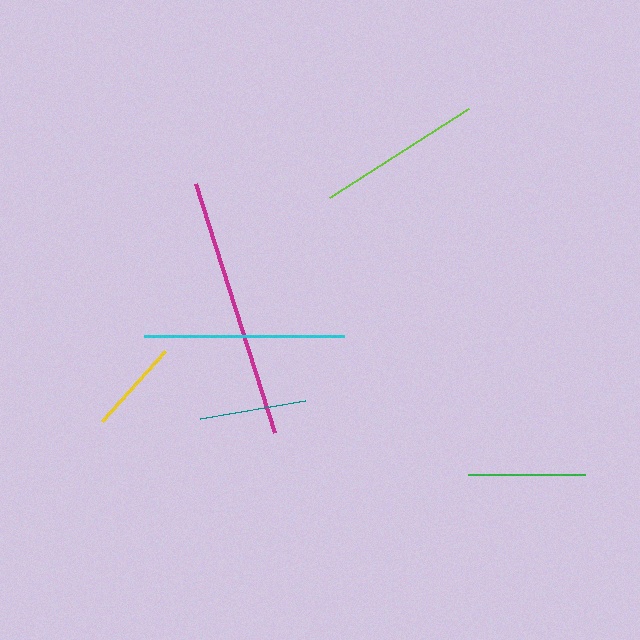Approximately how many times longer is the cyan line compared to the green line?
The cyan line is approximately 1.7 times the length of the green line.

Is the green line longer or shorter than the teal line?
The green line is longer than the teal line.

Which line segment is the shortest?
The yellow line is the shortest at approximately 94 pixels.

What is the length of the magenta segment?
The magenta segment is approximately 261 pixels long.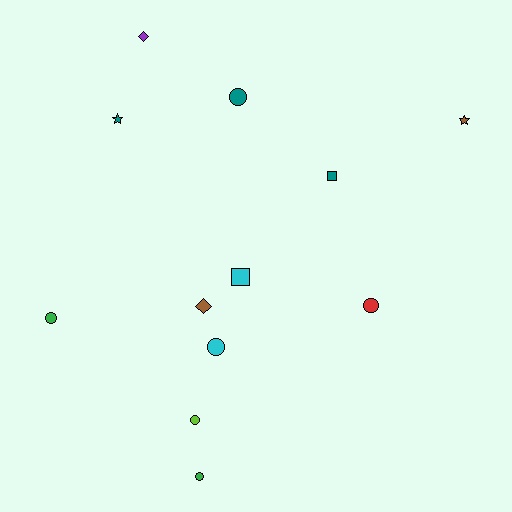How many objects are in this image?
There are 12 objects.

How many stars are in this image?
There are 2 stars.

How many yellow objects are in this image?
There are no yellow objects.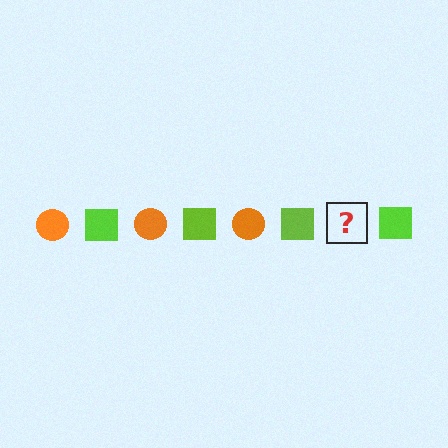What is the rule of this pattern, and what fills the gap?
The rule is that the pattern alternates between orange circle and lime square. The gap should be filled with an orange circle.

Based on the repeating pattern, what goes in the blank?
The blank should be an orange circle.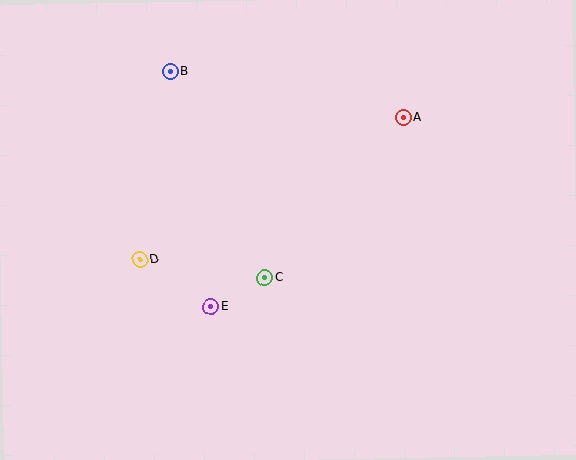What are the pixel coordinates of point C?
Point C is at (265, 277).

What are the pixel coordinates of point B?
Point B is at (171, 71).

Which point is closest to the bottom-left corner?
Point D is closest to the bottom-left corner.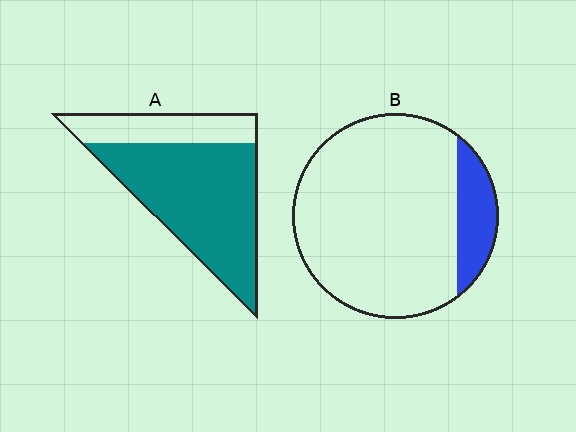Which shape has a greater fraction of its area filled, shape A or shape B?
Shape A.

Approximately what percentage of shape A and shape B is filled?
A is approximately 75% and B is approximately 15%.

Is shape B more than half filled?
No.